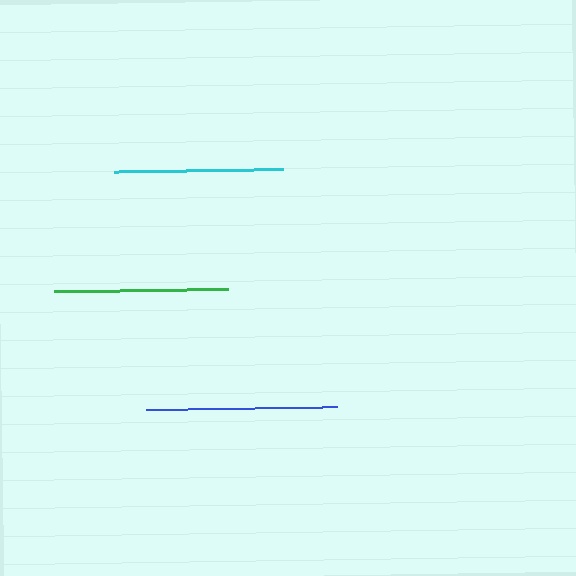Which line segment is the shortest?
The cyan line is the shortest at approximately 169 pixels.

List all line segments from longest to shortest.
From longest to shortest: blue, green, cyan.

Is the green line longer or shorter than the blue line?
The blue line is longer than the green line.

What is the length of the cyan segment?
The cyan segment is approximately 169 pixels long.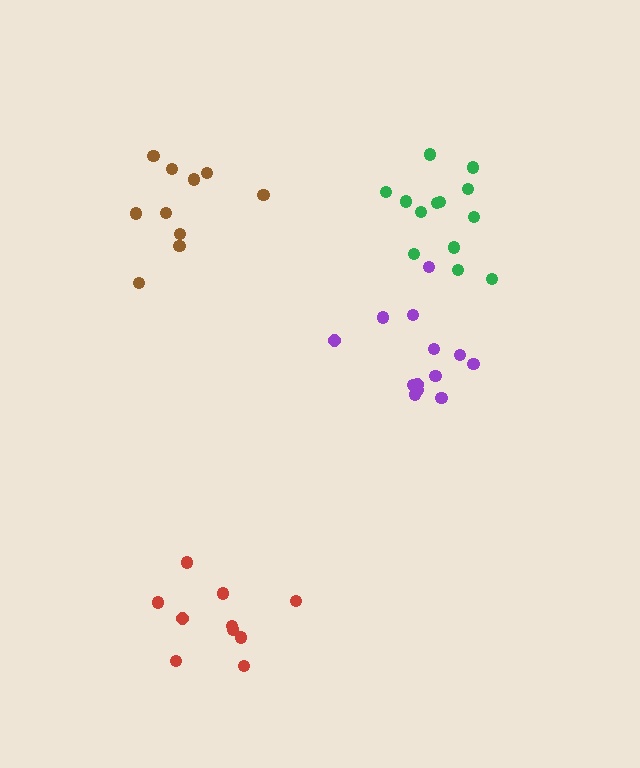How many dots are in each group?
Group 1: 10 dots, Group 2: 10 dots, Group 3: 13 dots, Group 4: 13 dots (46 total).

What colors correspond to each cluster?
The clusters are colored: red, brown, purple, green.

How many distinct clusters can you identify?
There are 4 distinct clusters.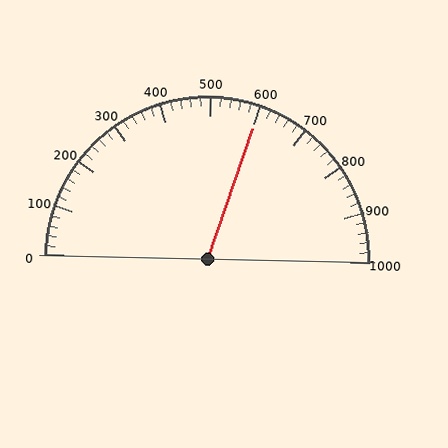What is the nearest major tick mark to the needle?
The nearest major tick mark is 600.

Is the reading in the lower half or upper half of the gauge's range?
The reading is in the upper half of the range (0 to 1000).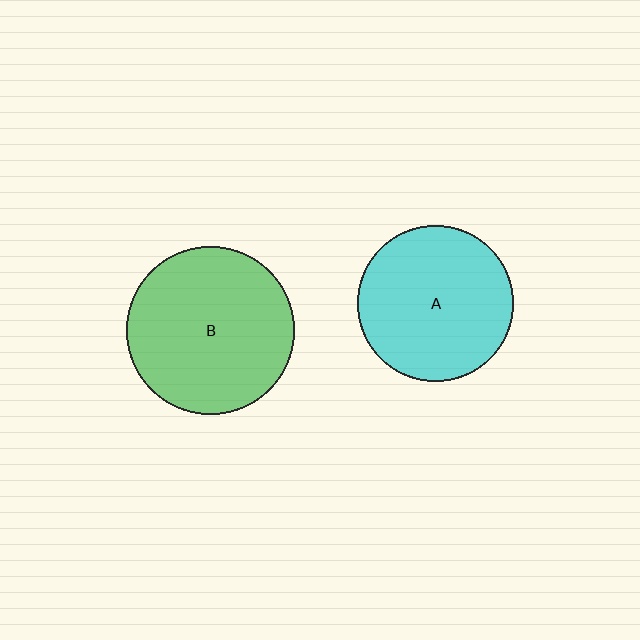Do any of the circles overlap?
No, none of the circles overlap.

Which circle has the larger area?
Circle B (green).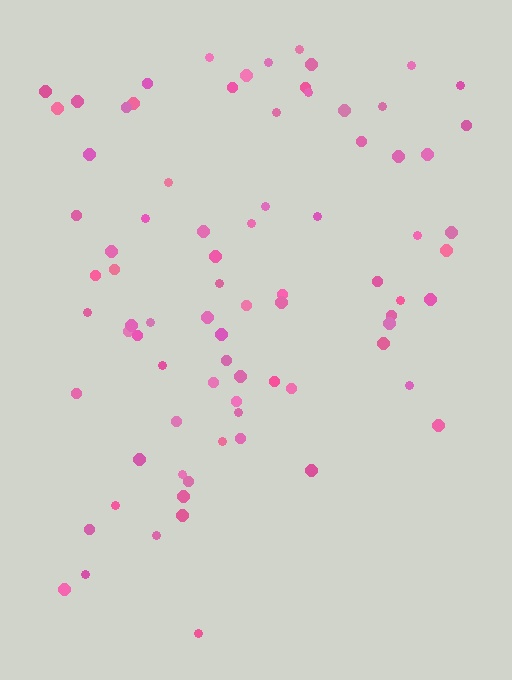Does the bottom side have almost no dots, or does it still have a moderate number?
Still a moderate number, just noticeably fewer than the top.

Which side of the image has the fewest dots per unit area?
The bottom.